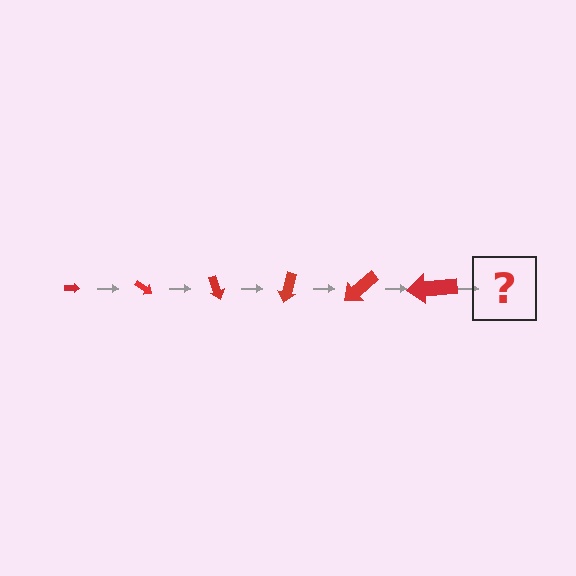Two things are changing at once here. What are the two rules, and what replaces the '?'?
The two rules are that the arrow grows larger each step and it rotates 35 degrees each step. The '?' should be an arrow, larger than the previous one and rotated 210 degrees from the start.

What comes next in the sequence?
The next element should be an arrow, larger than the previous one and rotated 210 degrees from the start.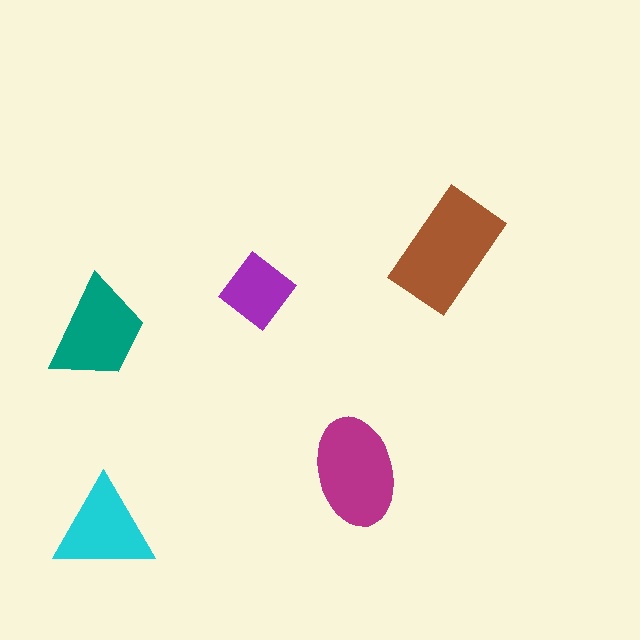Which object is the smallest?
The purple diamond.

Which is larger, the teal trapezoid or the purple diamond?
The teal trapezoid.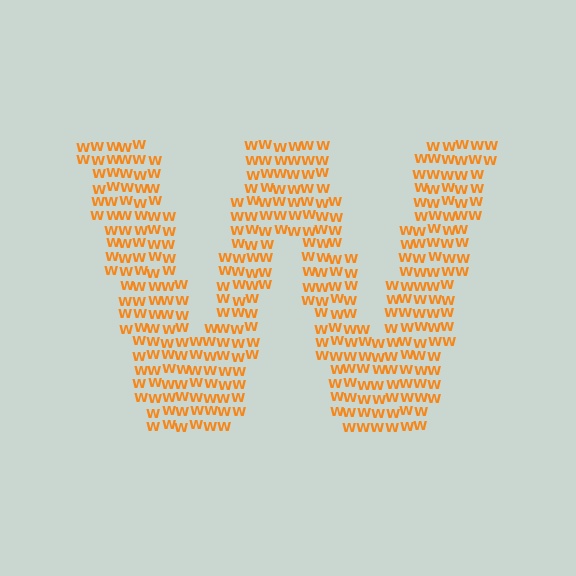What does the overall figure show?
The overall figure shows the letter W.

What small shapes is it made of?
It is made of small letter W's.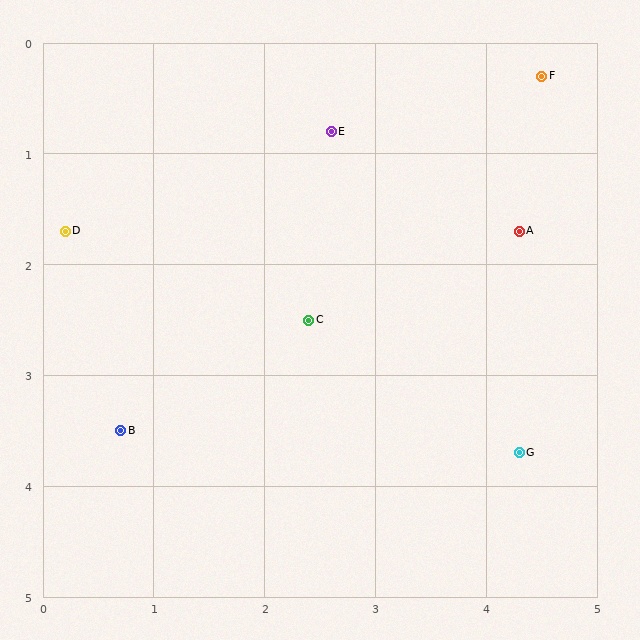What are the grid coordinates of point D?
Point D is at approximately (0.2, 1.7).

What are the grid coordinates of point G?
Point G is at approximately (4.3, 3.7).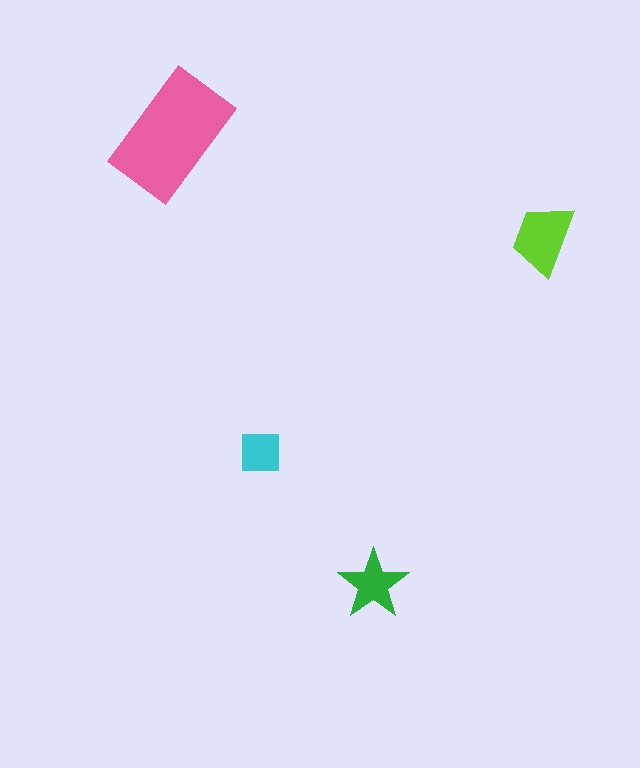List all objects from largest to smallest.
The pink rectangle, the lime trapezoid, the green star, the cyan square.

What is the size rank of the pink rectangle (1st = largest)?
1st.